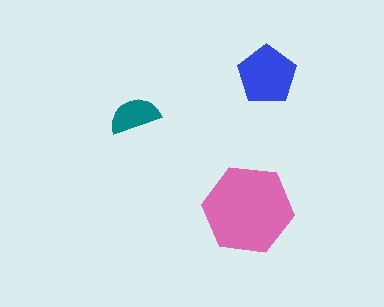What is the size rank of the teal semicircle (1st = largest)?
3rd.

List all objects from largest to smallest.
The pink hexagon, the blue pentagon, the teal semicircle.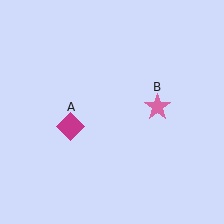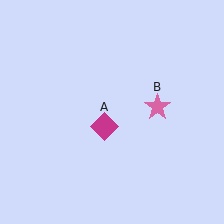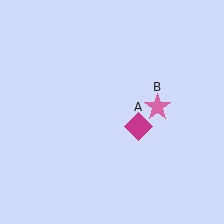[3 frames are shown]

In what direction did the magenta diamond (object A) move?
The magenta diamond (object A) moved right.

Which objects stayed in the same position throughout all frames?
Pink star (object B) remained stationary.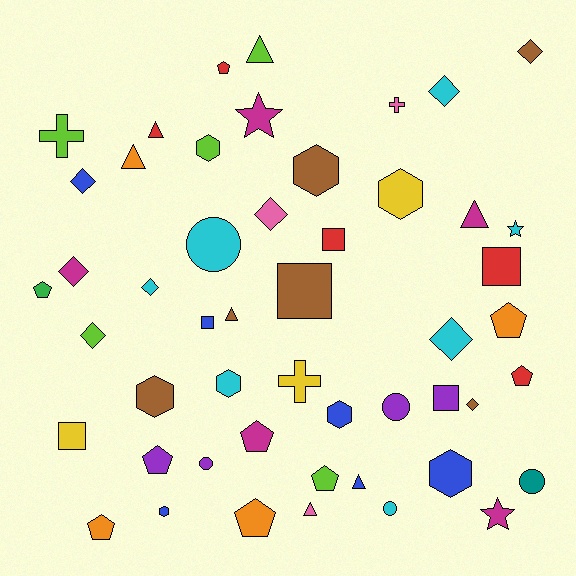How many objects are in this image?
There are 50 objects.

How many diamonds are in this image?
There are 9 diamonds.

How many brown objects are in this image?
There are 6 brown objects.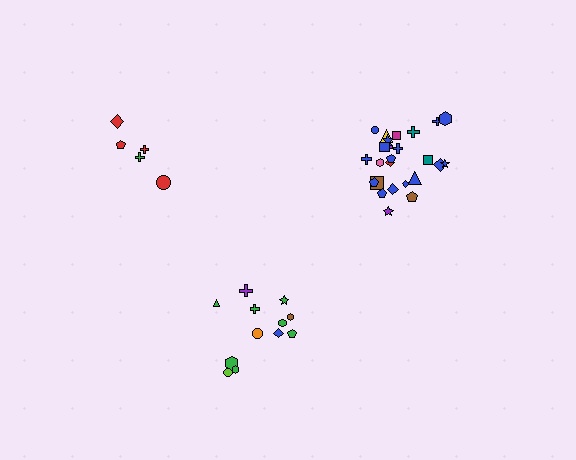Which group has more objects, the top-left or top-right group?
The top-right group.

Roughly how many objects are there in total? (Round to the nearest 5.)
Roughly 40 objects in total.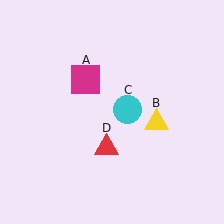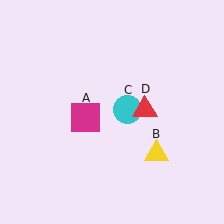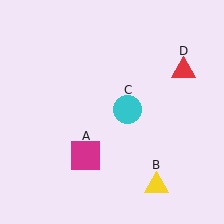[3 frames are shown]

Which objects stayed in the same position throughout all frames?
Cyan circle (object C) remained stationary.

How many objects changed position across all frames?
3 objects changed position: magenta square (object A), yellow triangle (object B), red triangle (object D).